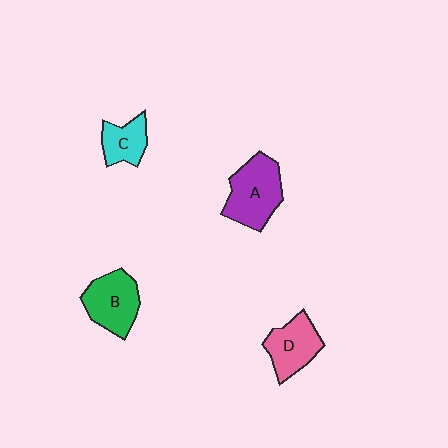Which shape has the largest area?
Shape A (purple).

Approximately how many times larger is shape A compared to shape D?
Approximately 1.3 times.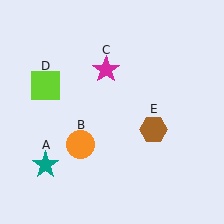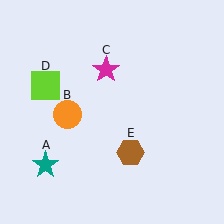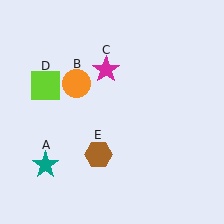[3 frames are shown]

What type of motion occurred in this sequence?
The orange circle (object B), brown hexagon (object E) rotated clockwise around the center of the scene.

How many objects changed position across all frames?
2 objects changed position: orange circle (object B), brown hexagon (object E).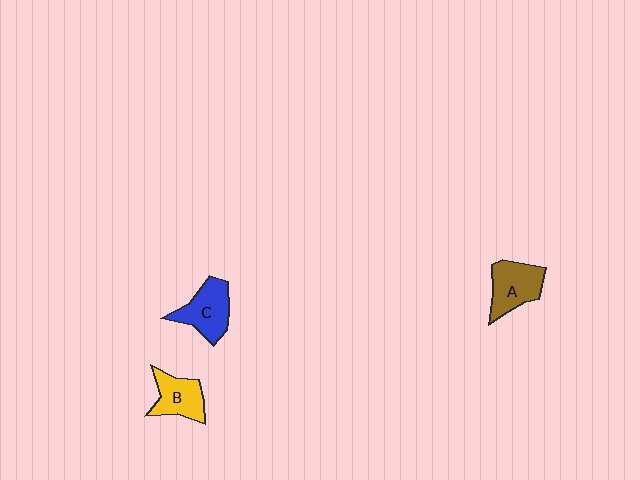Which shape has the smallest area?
Shape B (yellow).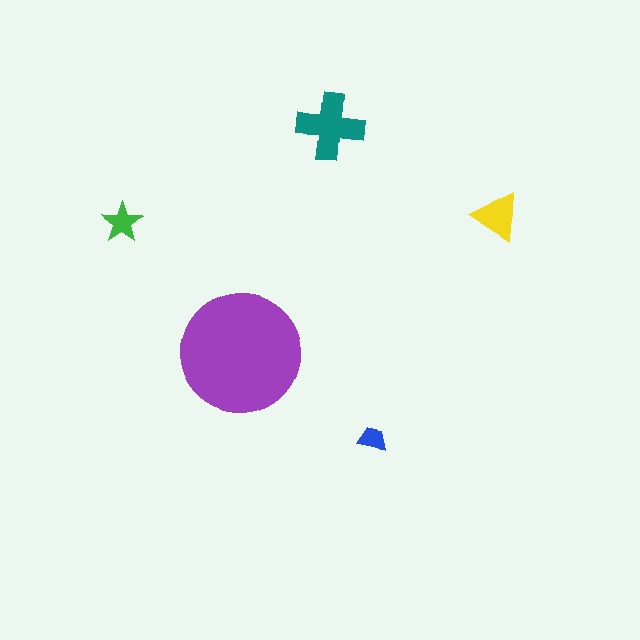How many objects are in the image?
There are 5 objects in the image.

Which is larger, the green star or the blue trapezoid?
The green star.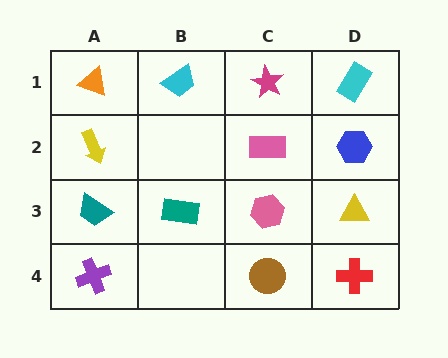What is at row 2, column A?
A yellow arrow.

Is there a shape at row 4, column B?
No, that cell is empty.